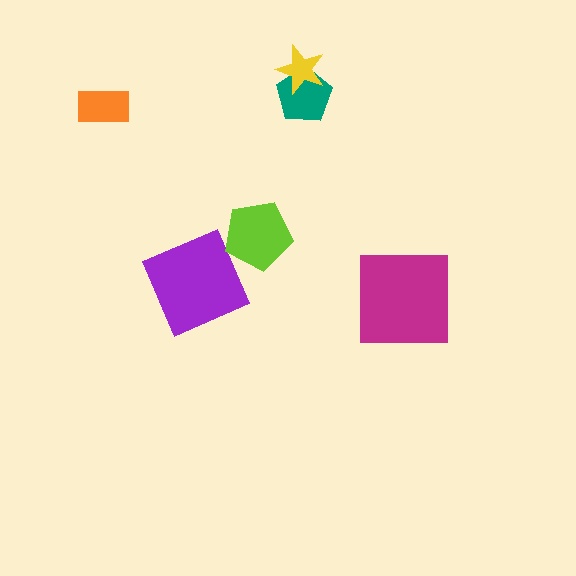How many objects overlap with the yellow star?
1 object overlaps with the yellow star.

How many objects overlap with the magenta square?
0 objects overlap with the magenta square.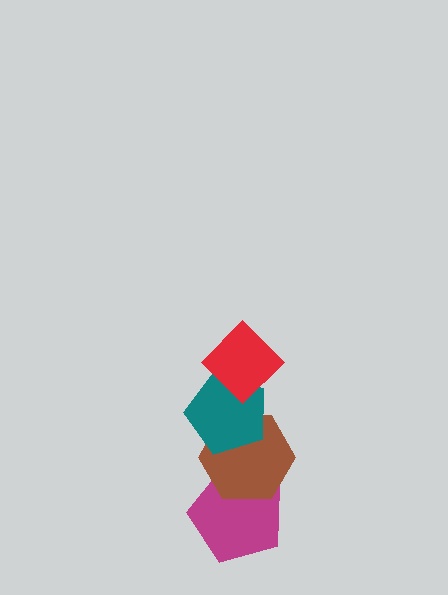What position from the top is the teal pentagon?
The teal pentagon is 2nd from the top.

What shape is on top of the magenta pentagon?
The brown hexagon is on top of the magenta pentagon.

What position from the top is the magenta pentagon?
The magenta pentagon is 4th from the top.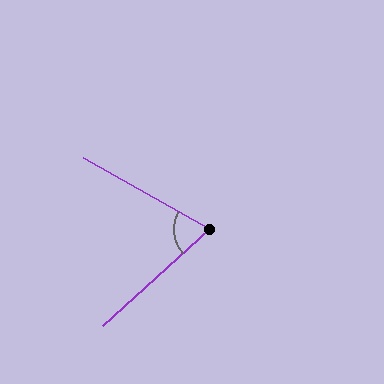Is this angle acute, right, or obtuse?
It is acute.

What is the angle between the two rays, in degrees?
Approximately 72 degrees.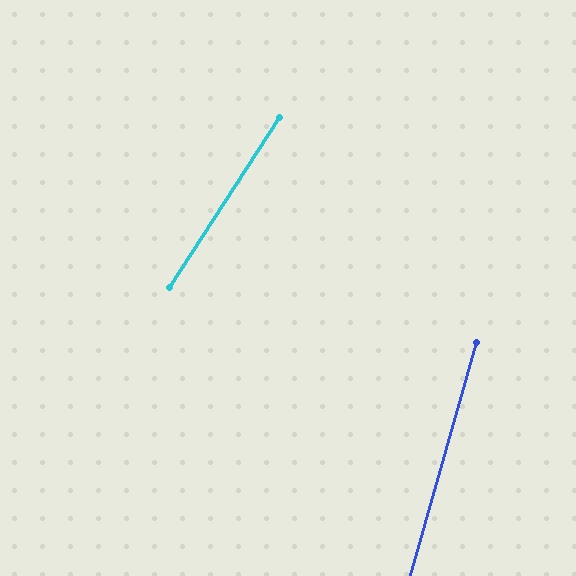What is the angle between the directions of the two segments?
Approximately 17 degrees.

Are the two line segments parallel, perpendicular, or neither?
Neither parallel nor perpendicular — they differ by about 17°.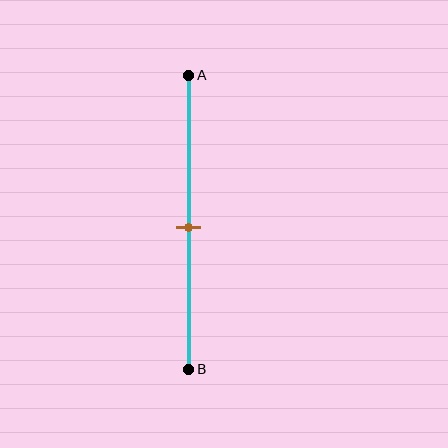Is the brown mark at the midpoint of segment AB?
Yes, the mark is approximately at the midpoint.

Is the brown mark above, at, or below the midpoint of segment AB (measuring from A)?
The brown mark is approximately at the midpoint of segment AB.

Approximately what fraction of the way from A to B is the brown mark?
The brown mark is approximately 50% of the way from A to B.